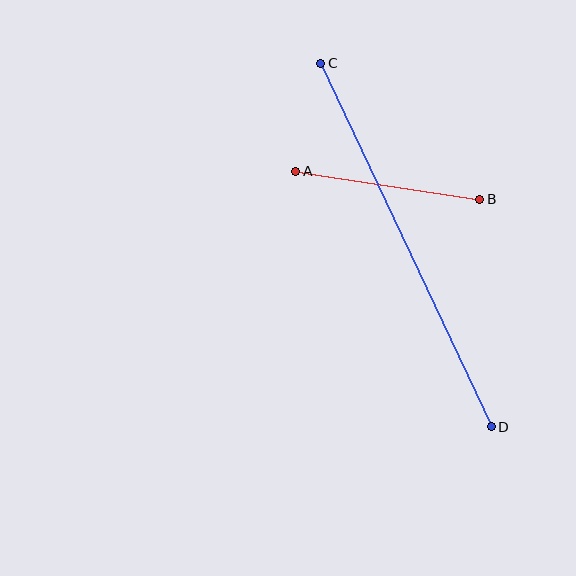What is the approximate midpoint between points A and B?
The midpoint is at approximately (388, 185) pixels.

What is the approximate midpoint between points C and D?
The midpoint is at approximately (406, 245) pixels.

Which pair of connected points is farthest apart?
Points C and D are farthest apart.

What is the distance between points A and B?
The distance is approximately 186 pixels.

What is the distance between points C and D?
The distance is approximately 401 pixels.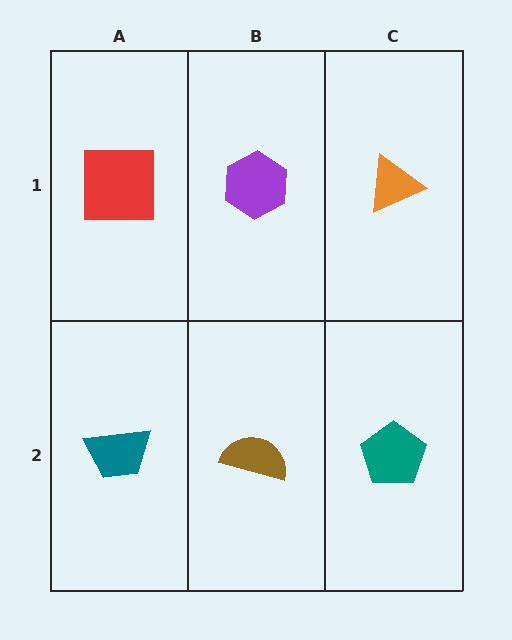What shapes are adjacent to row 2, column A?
A red square (row 1, column A), a brown semicircle (row 2, column B).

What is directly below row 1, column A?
A teal trapezoid.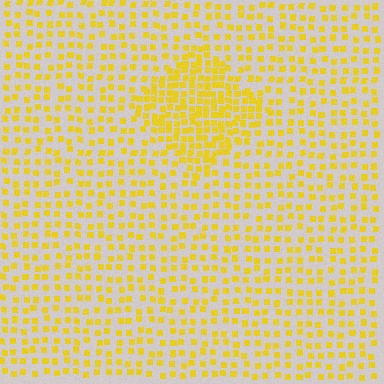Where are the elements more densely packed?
The elements are more densely packed inside the diamond boundary.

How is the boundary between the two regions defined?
The boundary is defined by a change in element density (approximately 2.0x ratio). All elements are the same color, size, and shape.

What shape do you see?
I see a diamond.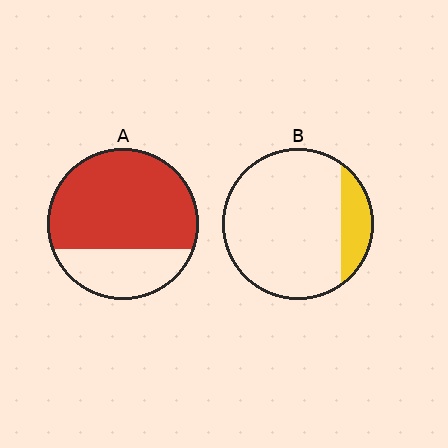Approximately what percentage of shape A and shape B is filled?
A is approximately 70% and B is approximately 15%.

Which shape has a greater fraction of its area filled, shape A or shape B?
Shape A.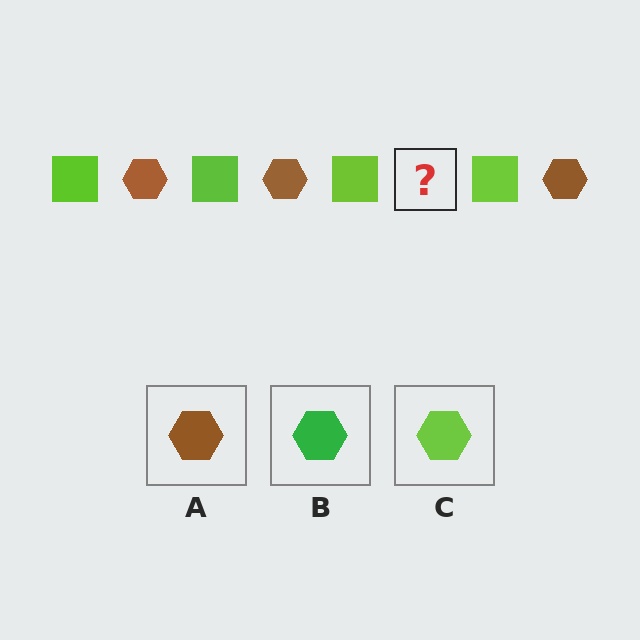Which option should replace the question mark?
Option A.